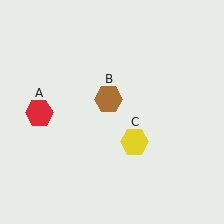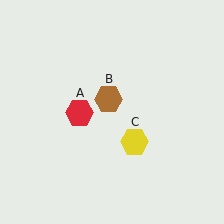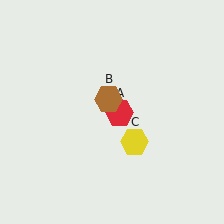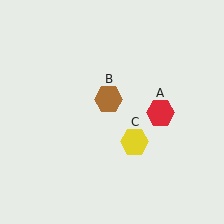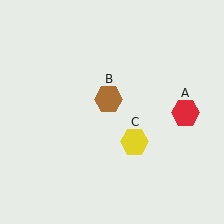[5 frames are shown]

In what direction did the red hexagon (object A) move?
The red hexagon (object A) moved right.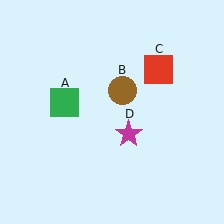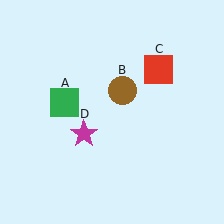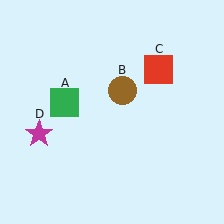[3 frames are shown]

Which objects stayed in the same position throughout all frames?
Green square (object A) and brown circle (object B) and red square (object C) remained stationary.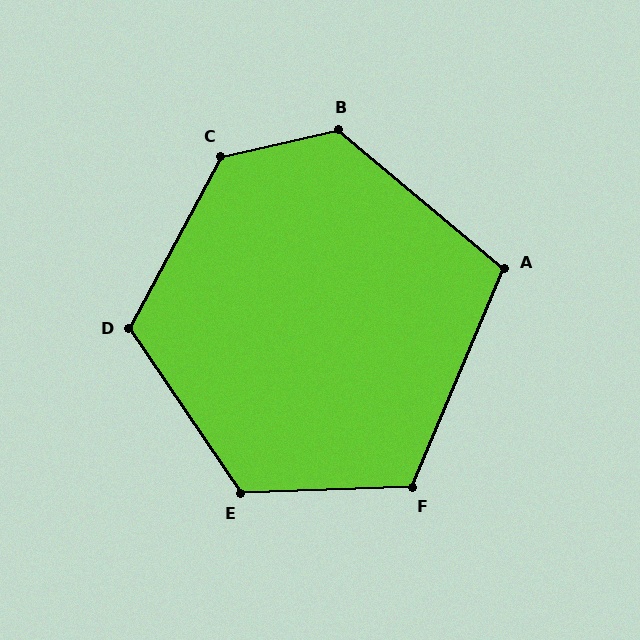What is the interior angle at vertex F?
Approximately 115 degrees (obtuse).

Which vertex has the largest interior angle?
C, at approximately 131 degrees.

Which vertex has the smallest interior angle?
A, at approximately 107 degrees.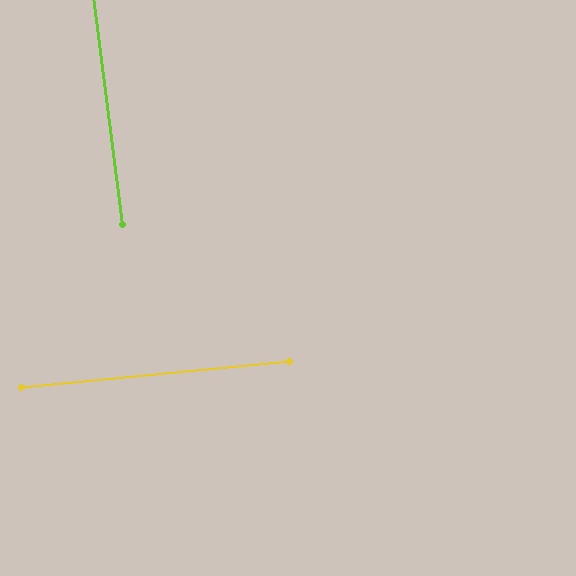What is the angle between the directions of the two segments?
Approximately 88 degrees.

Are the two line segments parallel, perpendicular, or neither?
Perpendicular — they meet at approximately 88°.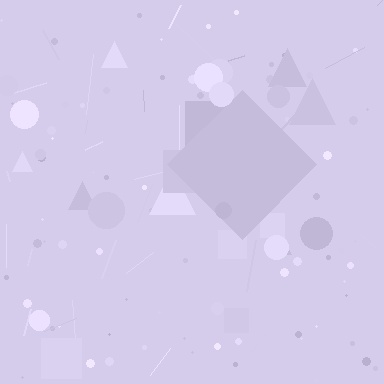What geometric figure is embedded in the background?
A diamond is embedded in the background.